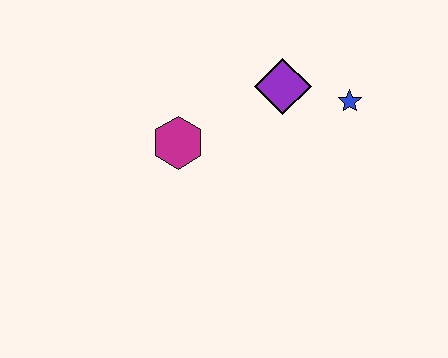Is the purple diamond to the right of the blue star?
No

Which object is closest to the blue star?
The purple diamond is closest to the blue star.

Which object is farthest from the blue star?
The magenta hexagon is farthest from the blue star.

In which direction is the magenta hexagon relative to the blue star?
The magenta hexagon is to the left of the blue star.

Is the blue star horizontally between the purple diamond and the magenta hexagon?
No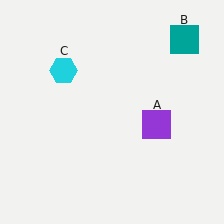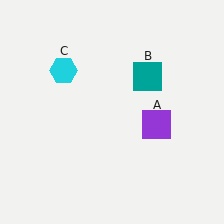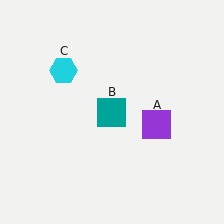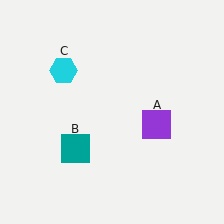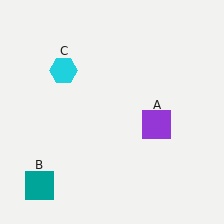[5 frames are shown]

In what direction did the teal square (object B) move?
The teal square (object B) moved down and to the left.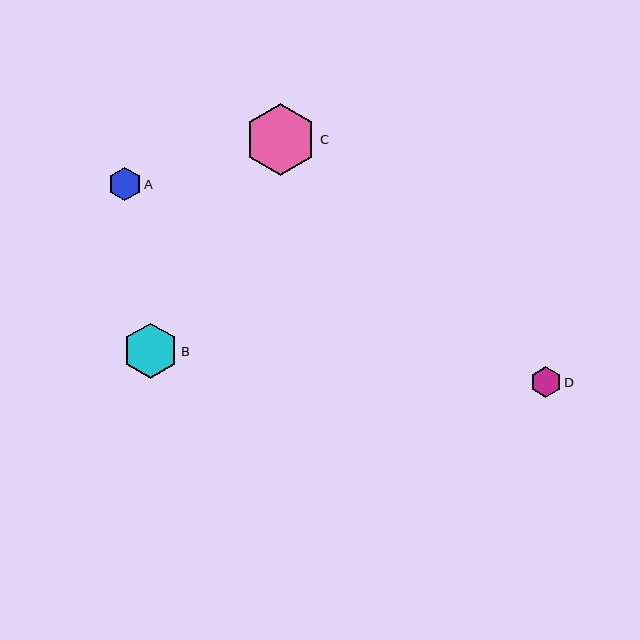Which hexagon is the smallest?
Hexagon D is the smallest with a size of approximately 31 pixels.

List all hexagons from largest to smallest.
From largest to smallest: C, B, A, D.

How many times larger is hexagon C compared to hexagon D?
Hexagon C is approximately 2.3 times the size of hexagon D.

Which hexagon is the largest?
Hexagon C is the largest with a size of approximately 72 pixels.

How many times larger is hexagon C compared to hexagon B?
Hexagon C is approximately 1.3 times the size of hexagon B.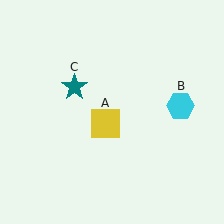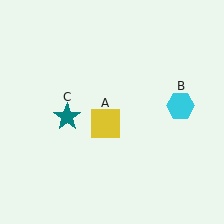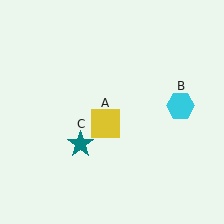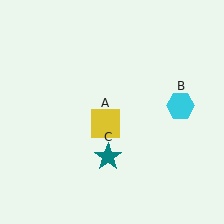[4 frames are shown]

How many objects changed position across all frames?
1 object changed position: teal star (object C).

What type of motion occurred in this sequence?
The teal star (object C) rotated counterclockwise around the center of the scene.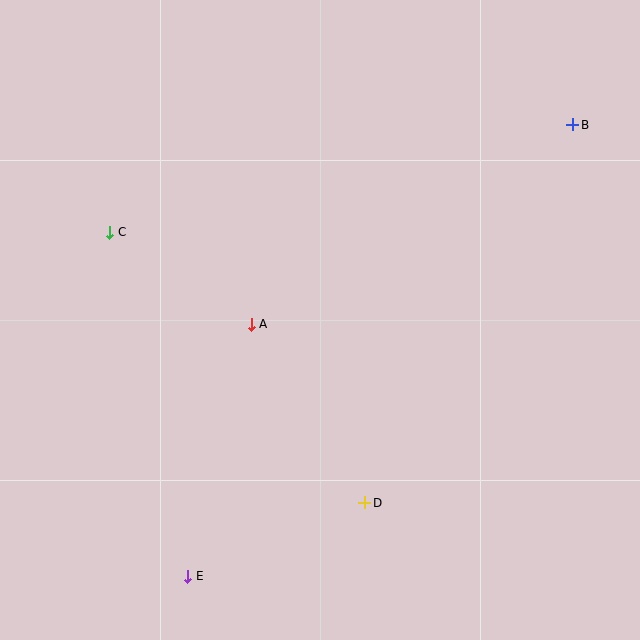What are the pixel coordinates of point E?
Point E is at (188, 576).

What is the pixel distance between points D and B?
The distance between D and B is 431 pixels.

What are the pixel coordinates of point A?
Point A is at (251, 324).